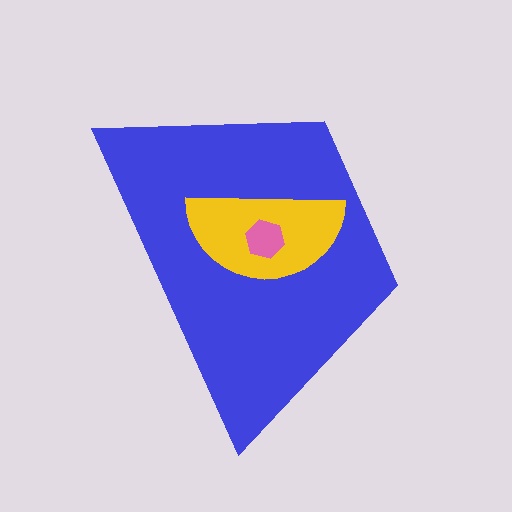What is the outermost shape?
The blue trapezoid.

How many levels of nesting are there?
3.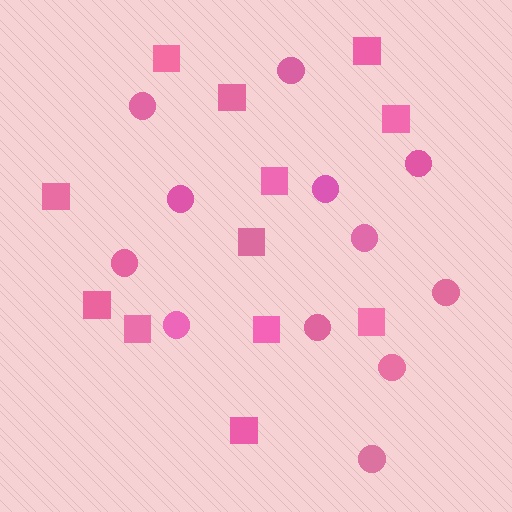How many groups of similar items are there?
There are 2 groups: one group of squares (12) and one group of circles (12).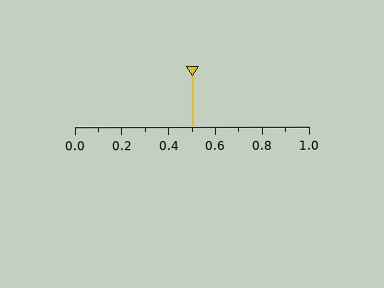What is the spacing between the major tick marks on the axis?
The major ticks are spaced 0.2 apart.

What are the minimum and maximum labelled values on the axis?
The axis runs from 0.0 to 1.0.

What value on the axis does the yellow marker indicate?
The marker indicates approximately 0.5.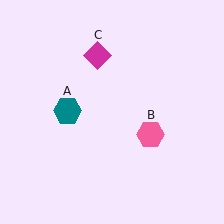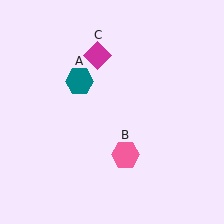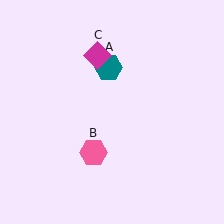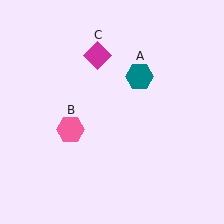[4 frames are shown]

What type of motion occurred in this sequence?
The teal hexagon (object A), pink hexagon (object B) rotated clockwise around the center of the scene.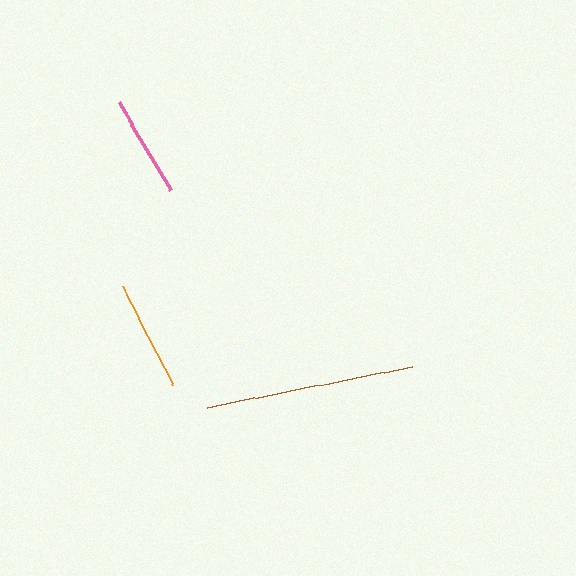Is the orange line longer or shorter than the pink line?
The orange line is longer than the pink line.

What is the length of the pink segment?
The pink segment is approximately 102 pixels long.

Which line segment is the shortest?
The pink line is the shortest at approximately 102 pixels.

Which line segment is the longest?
The brown line is the longest at approximately 209 pixels.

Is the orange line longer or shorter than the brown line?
The brown line is longer than the orange line.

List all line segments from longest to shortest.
From longest to shortest: brown, orange, pink.